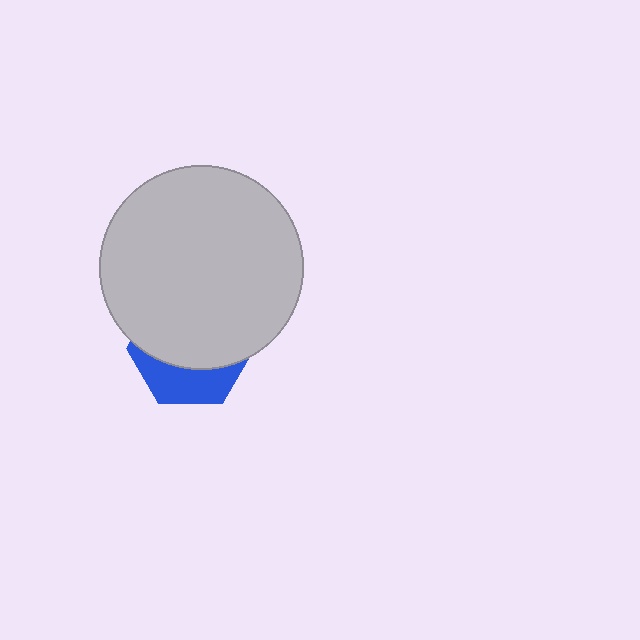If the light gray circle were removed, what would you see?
You would see the complete blue hexagon.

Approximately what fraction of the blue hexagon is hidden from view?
Roughly 67% of the blue hexagon is hidden behind the light gray circle.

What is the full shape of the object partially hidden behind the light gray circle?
The partially hidden object is a blue hexagon.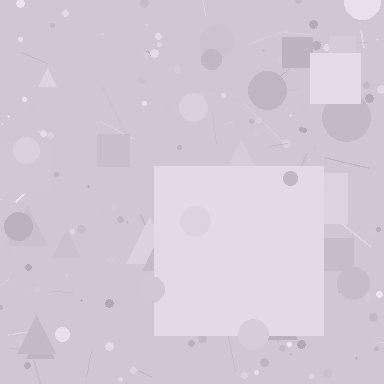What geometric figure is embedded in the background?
A square is embedded in the background.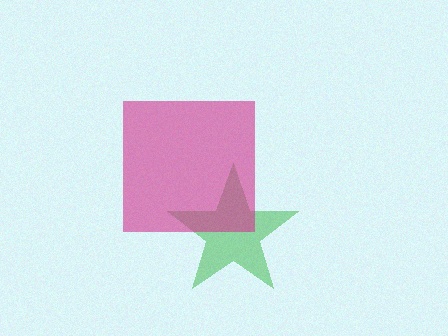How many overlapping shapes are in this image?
There are 2 overlapping shapes in the image.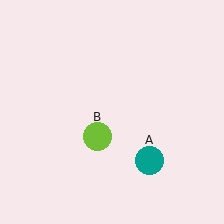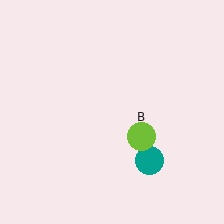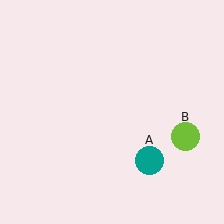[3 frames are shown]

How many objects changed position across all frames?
1 object changed position: lime circle (object B).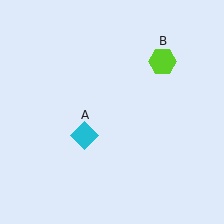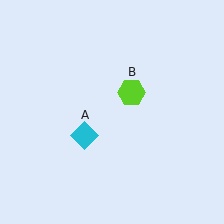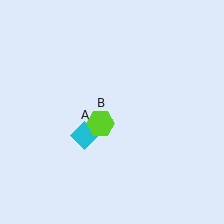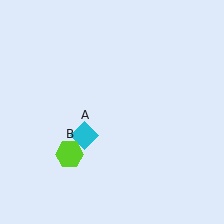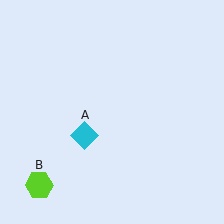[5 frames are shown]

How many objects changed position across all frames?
1 object changed position: lime hexagon (object B).